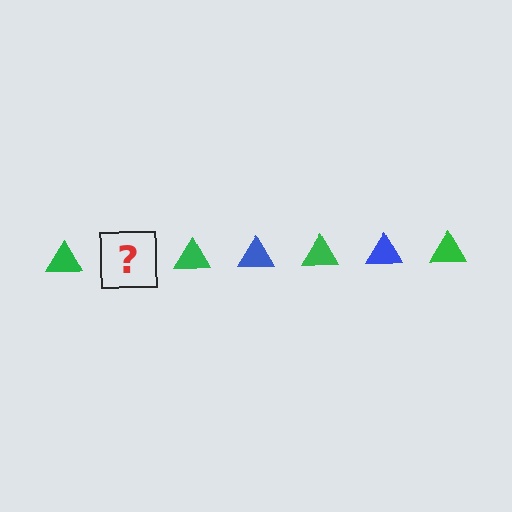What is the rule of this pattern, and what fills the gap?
The rule is that the pattern cycles through green, blue triangles. The gap should be filled with a blue triangle.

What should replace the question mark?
The question mark should be replaced with a blue triangle.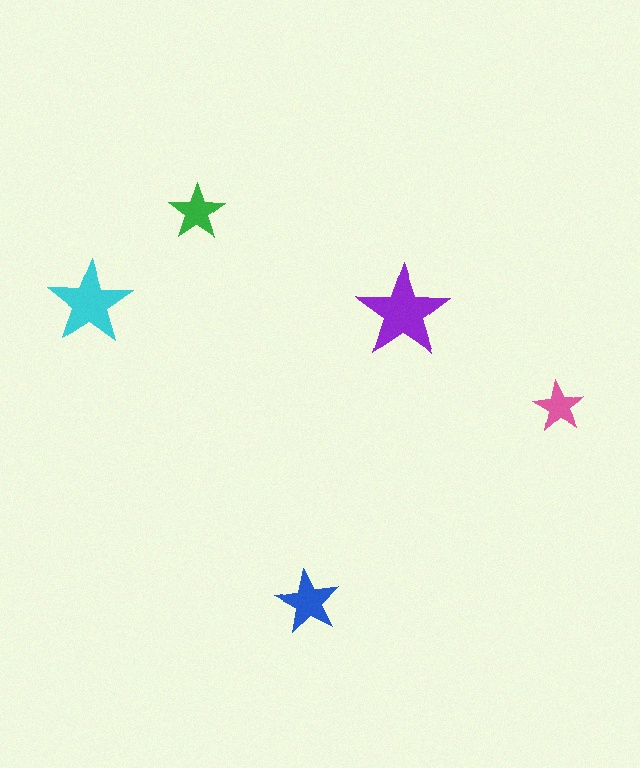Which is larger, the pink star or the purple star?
The purple one.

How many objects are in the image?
There are 5 objects in the image.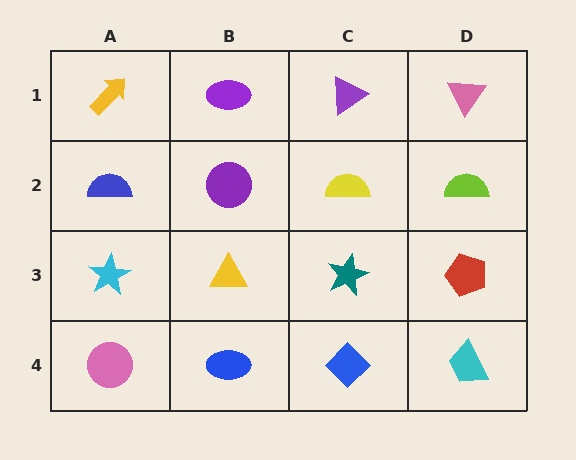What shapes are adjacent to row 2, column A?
A yellow arrow (row 1, column A), a cyan star (row 3, column A), a purple circle (row 2, column B).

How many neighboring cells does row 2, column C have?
4.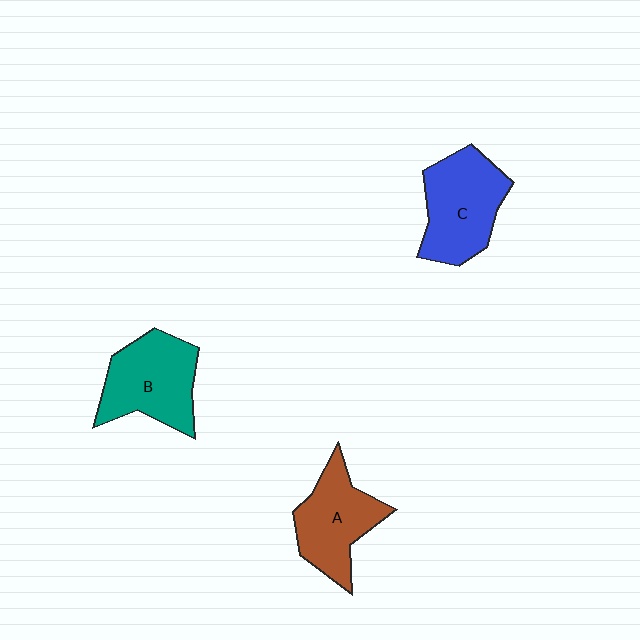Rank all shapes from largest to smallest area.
From largest to smallest: C (blue), B (teal), A (brown).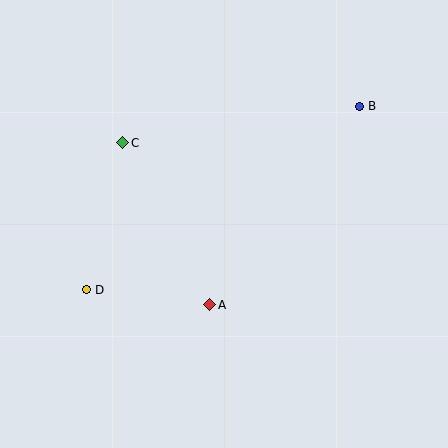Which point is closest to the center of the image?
Point A at (210, 305) is closest to the center.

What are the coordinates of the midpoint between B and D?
The midpoint between B and D is at (223, 198).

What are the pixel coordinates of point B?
Point B is at (360, 106).